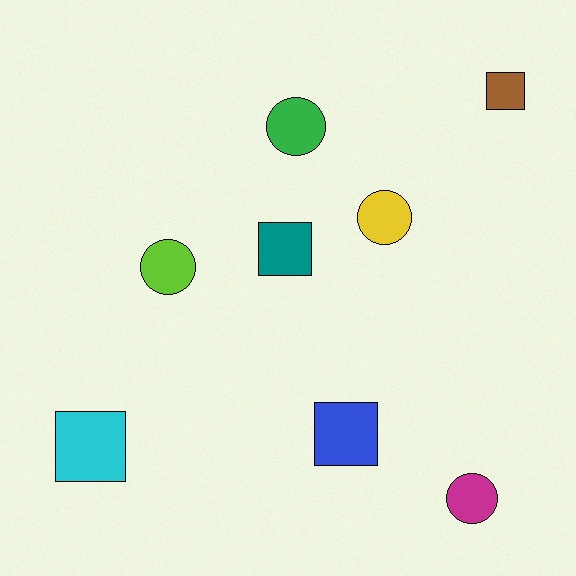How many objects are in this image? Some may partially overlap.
There are 8 objects.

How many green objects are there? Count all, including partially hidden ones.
There is 1 green object.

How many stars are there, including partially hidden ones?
There are no stars.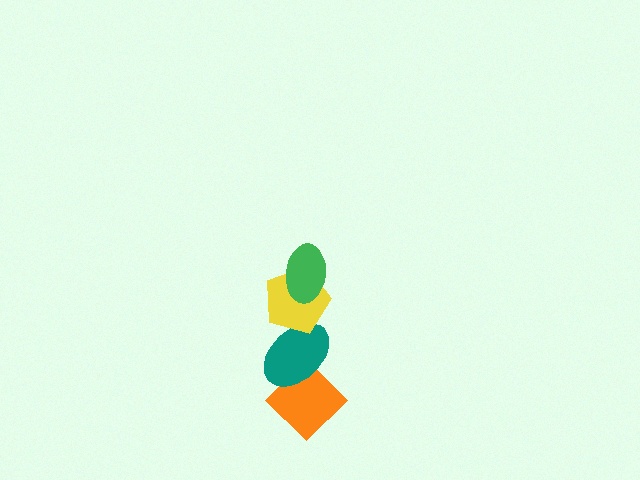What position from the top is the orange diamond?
The orange diamond is 4th from the top.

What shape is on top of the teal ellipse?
The yellow pentagon is on top of the teal ellipse.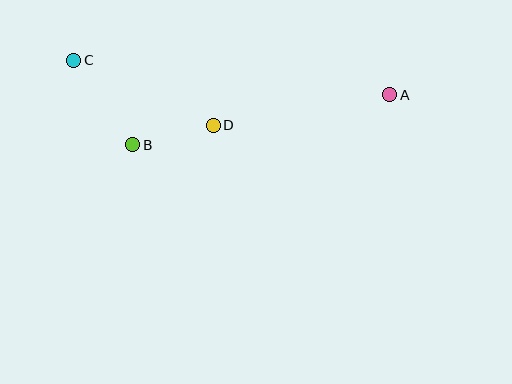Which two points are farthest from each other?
Points A and C are farthest from each other.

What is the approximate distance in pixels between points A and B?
The distance between A and B is approximately 262 pixels.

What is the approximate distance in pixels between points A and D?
The distance between A and D is approximately 179 pixels.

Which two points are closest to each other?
Points B and D are closest to each other.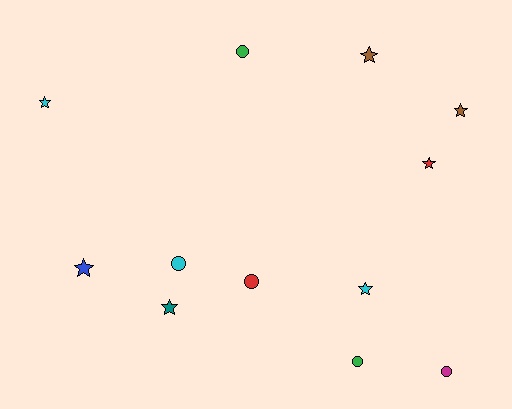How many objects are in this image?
There are 12 objects.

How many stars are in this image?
There are 7 stars.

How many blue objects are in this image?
There is 1 blue object.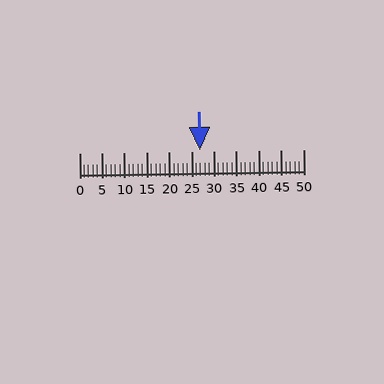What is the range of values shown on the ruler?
The ruler shows values from 0 to 50.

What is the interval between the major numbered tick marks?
The major tick marks are spaced 5 units apart.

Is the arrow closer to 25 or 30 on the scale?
The arrow is closer to 25.